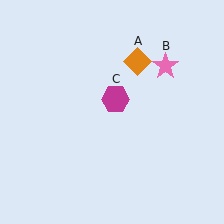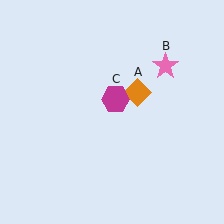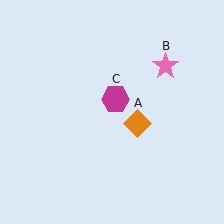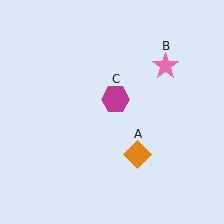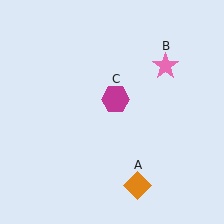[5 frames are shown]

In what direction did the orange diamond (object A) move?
The orange diamond (object A) moved down.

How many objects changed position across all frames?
1 object changed position: orange diamond (object A).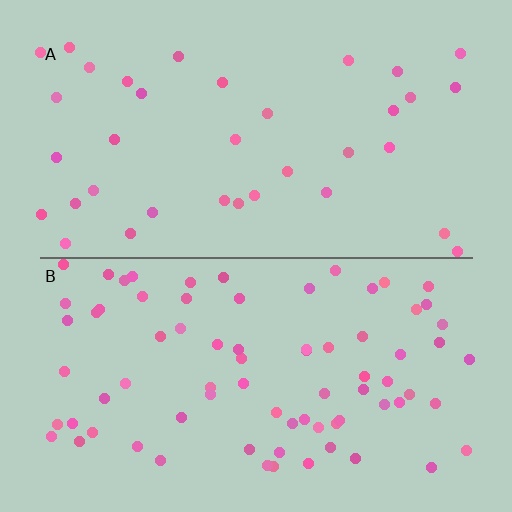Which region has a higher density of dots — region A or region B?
B (the bottom).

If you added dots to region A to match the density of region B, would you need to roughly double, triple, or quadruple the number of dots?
Approximately double.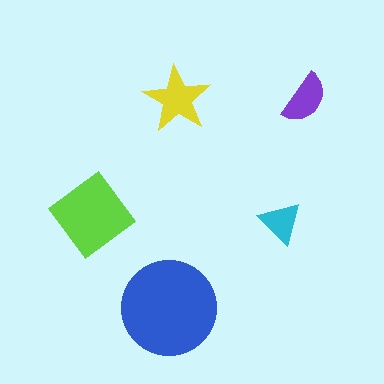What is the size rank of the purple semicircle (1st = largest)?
4th.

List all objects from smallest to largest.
The cyan triangle, the purple semicircle, the yellow star, the lime diamond, the blue circle.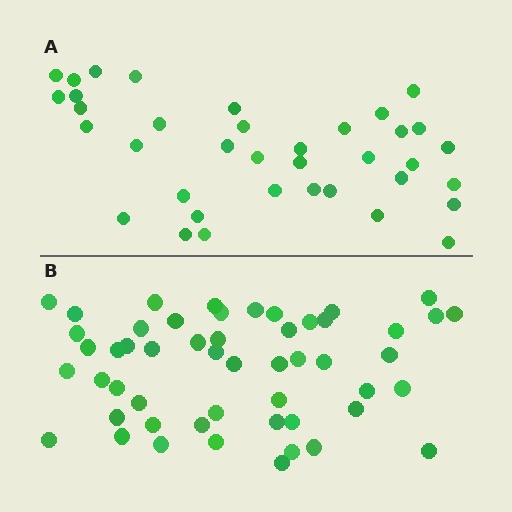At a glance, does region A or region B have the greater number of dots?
Region B (the bottom region) has more dots.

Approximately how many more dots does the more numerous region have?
Region B has approximately 15 more dots than region A.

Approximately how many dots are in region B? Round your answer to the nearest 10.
About 50 dots. (The exact count is 52, which rounds to 50.)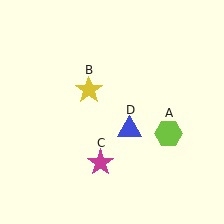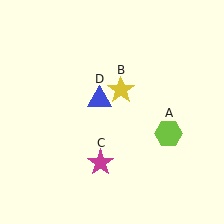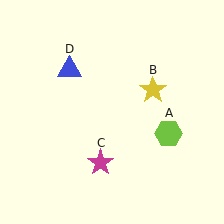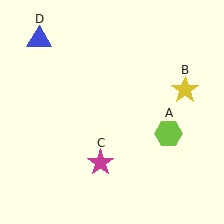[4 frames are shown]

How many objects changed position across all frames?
2 objects changed position: yellow star (object B), blue triangle (object D).